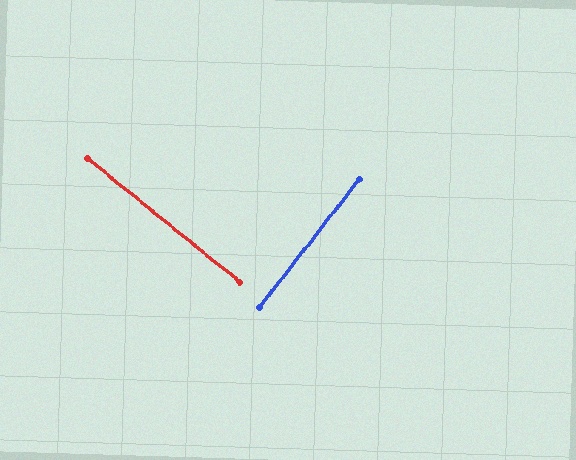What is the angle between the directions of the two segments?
Approximately 89 degrees.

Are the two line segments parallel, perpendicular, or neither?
Perpendicular — they meet at approximately 89°.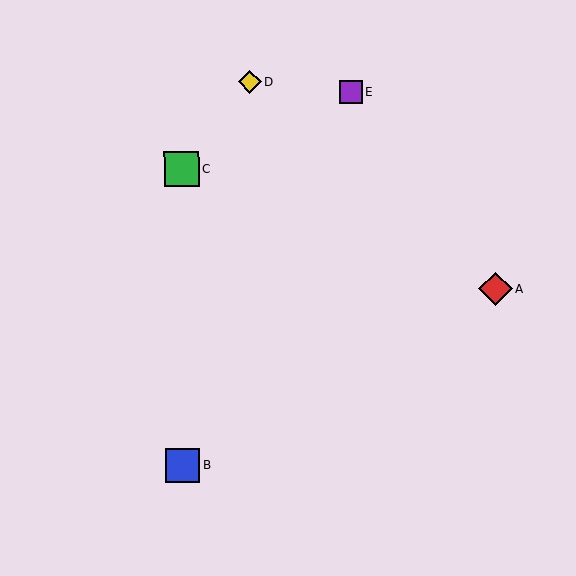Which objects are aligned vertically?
Objects B, C are aligned vertically.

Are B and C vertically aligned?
Yes, both are at x≈182.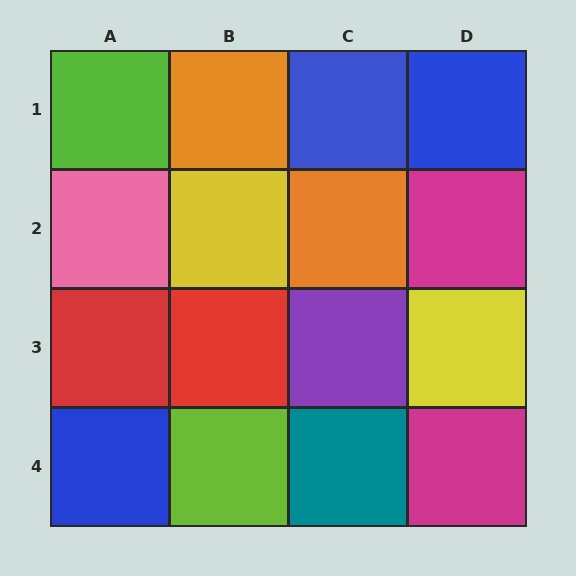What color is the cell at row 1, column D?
Blue.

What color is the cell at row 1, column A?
Lime.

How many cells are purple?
1 cell is purple.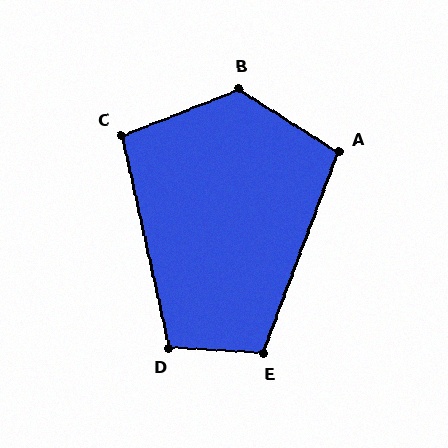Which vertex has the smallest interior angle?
C, at approximately 99 degrees.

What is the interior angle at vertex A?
Approximately 102 degrees (obtuse).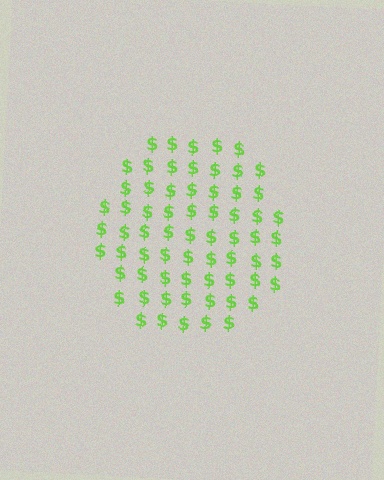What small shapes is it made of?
It is made of small dollar signs.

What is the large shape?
The large shape is a hexagon.